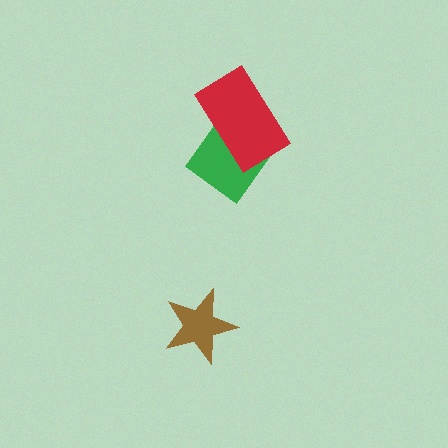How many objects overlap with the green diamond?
1 object overlaps with the green diamond.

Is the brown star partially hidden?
No, no other shape covers it.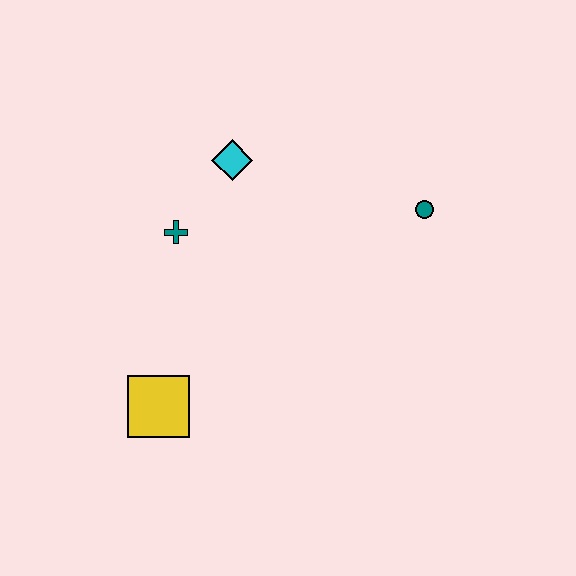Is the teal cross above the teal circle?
No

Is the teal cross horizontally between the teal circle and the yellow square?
Yes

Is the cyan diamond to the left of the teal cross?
No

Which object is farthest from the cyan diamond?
The yellow square is farthest from the cyan diamond.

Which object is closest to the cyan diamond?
The teal cross is closest to the cyan diamond.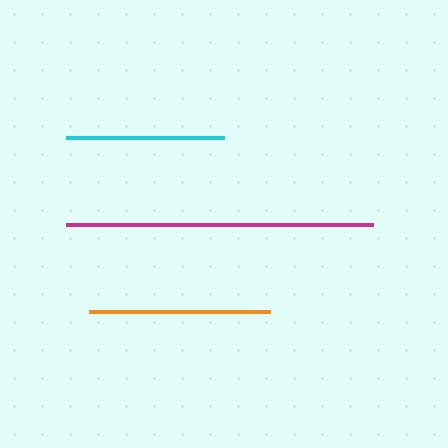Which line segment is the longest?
The magenta line is the longest at approximately 307 pixels.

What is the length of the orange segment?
The orange segment is approximately 181 pixels long.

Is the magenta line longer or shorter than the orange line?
The magenta line is longer than the orange line.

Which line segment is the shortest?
The cyan line is the shortest at approximately 157 pixels.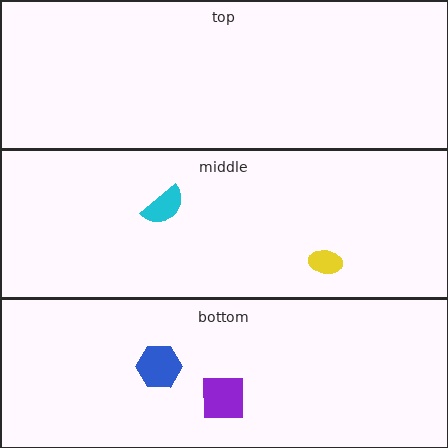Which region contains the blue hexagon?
The bottom region.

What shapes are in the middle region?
The cyan semicircle, the yellow ellipse.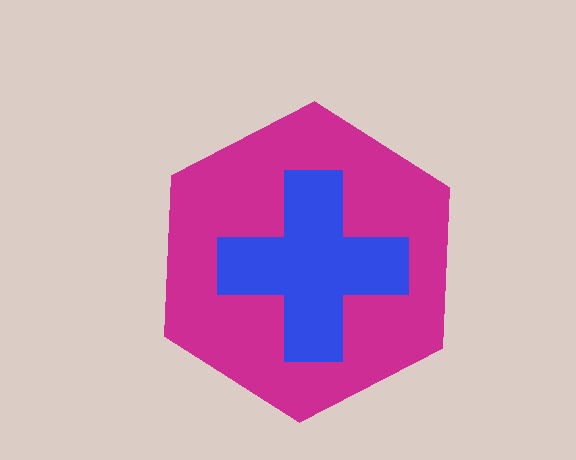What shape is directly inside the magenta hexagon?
The blue cross.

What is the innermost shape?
The blue cross.